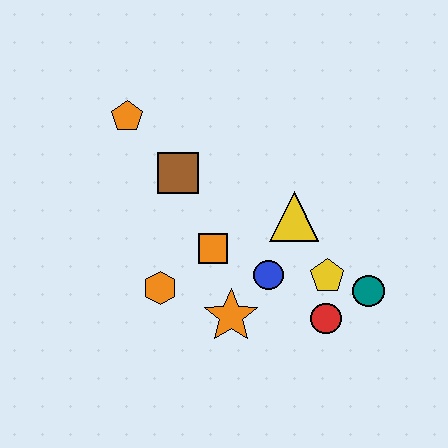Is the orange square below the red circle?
No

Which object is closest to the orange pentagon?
The brown square is closest to the orange pentagon.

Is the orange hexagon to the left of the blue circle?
Yes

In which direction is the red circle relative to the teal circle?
The red circle is to the left of the teal circle.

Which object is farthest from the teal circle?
The orange pentagon is farthest from the teal circle.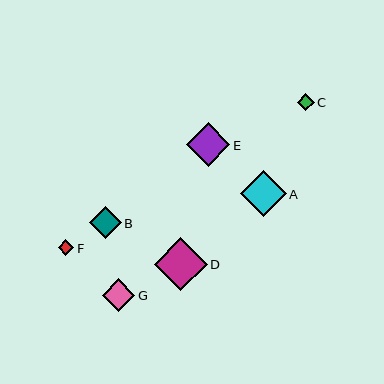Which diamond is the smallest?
Diamond F is the smallest with a size of approximately 16 pixels.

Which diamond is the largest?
Diamond D is the largest with a size of approximately 53 pixels.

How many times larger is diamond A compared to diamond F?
Diamond A is approximately 2.9 times the size of diamond F.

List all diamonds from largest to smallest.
From largest to smallest: D, A, E, G, B, C, F.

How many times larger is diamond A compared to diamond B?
Diamond A is approximately 1.4 times the size of diamond B.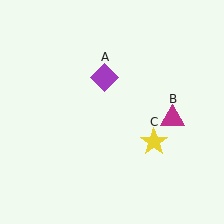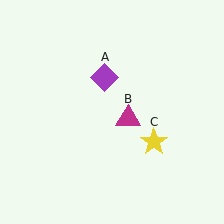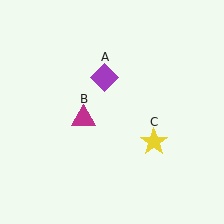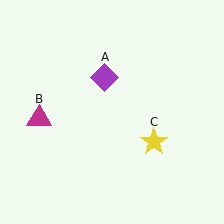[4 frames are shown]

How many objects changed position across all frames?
1 object changed position: magenta triangle (object B).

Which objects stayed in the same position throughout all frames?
Purple diamond (object A) and yellow star (object C) remained stationary.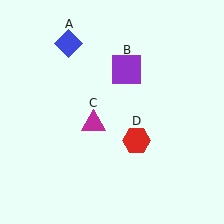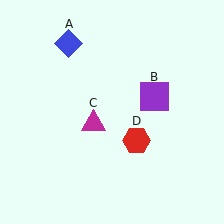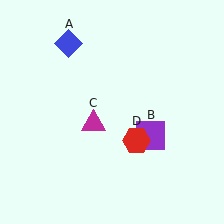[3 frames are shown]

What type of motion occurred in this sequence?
The purple square (object B) rotated clockwise around the center of the scene.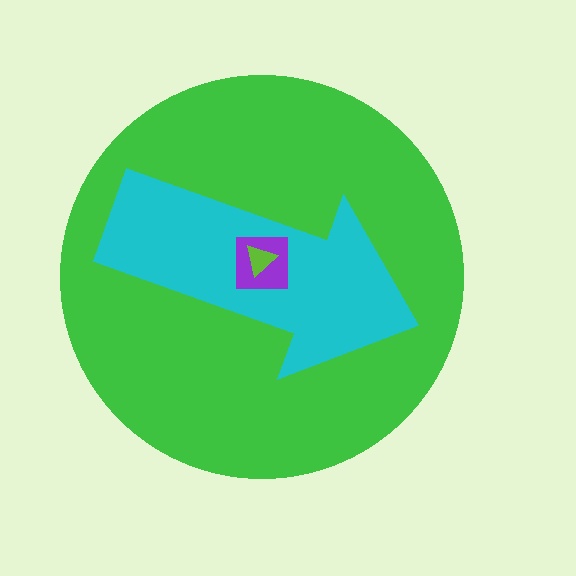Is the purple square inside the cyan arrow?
Yes.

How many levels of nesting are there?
4.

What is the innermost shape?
The lime triangle.